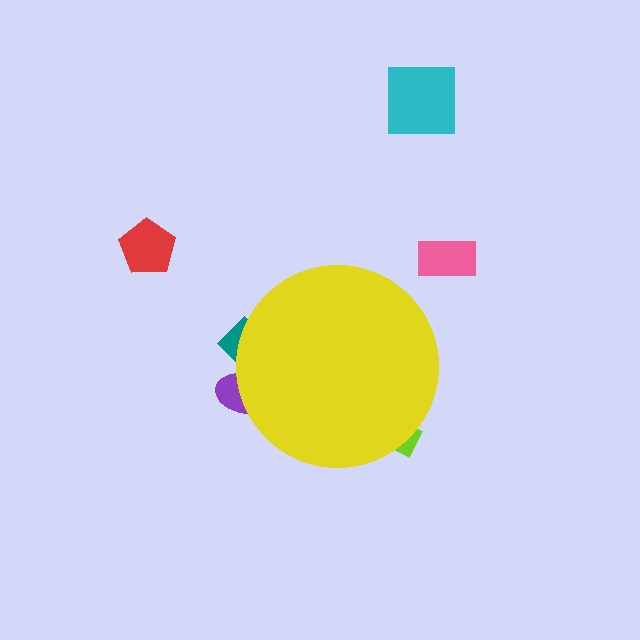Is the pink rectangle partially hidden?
No, the pink rectangle is fully visible.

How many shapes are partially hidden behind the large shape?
3 shapes are partially hidden.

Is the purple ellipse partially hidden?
Yes, the purple ellipse is partially hidden behind the yellow circle.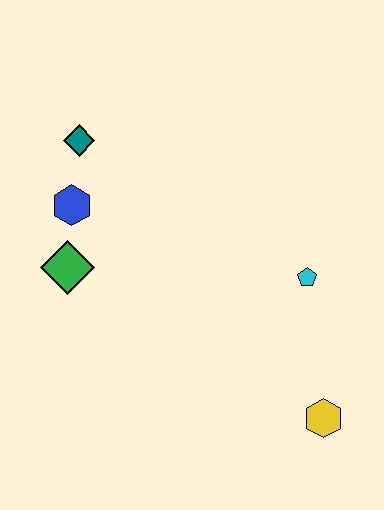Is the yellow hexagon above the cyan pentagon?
No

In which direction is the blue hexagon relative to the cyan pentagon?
The blue hexagon is to the left of the cyan pentagon.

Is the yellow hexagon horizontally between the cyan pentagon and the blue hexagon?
No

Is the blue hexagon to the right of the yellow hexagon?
No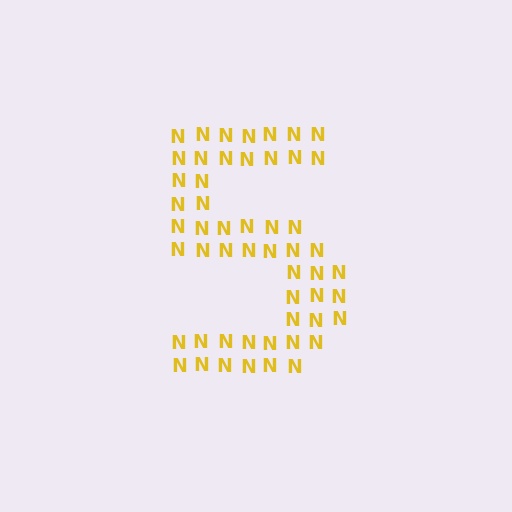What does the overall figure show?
The overall figure shows the digit 5.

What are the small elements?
The small elements are letter N's.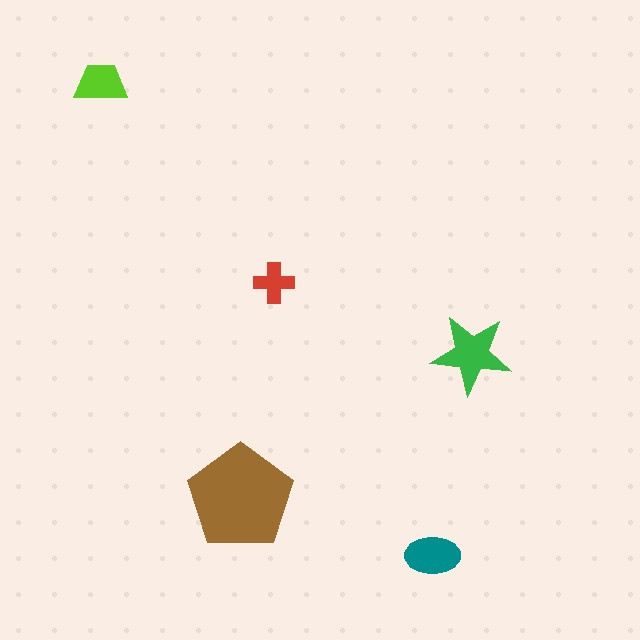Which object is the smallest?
The red cross.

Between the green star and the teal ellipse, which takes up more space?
The green star.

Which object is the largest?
The brown pentagon.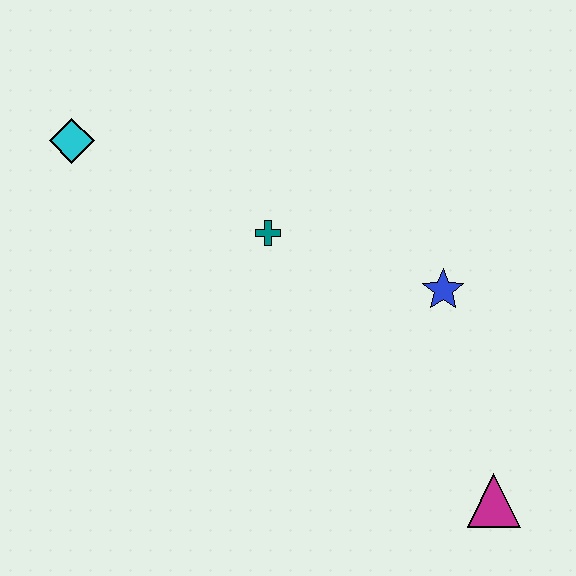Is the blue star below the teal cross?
Yes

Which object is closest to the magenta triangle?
The blue star is closest to the magenta triangle.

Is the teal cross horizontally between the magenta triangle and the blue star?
No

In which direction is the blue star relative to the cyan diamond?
The blue star is to the right of the cyan diamond.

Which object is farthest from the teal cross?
The magenta triangle is farthest from the teal cross.